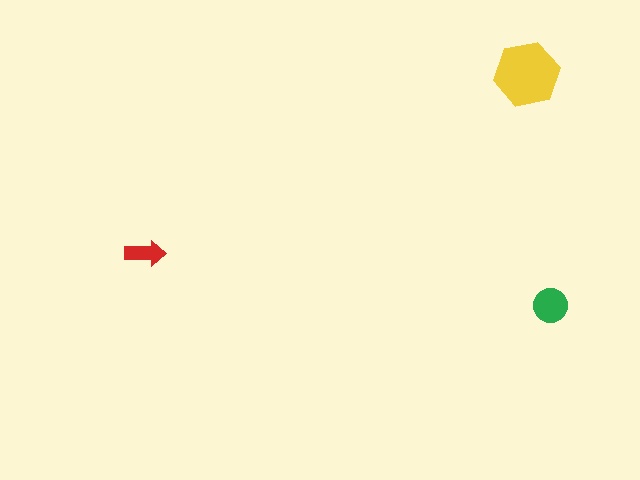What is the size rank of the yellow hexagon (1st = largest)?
1st.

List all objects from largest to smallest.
The yellow hexagon, the green circle, the red arrow.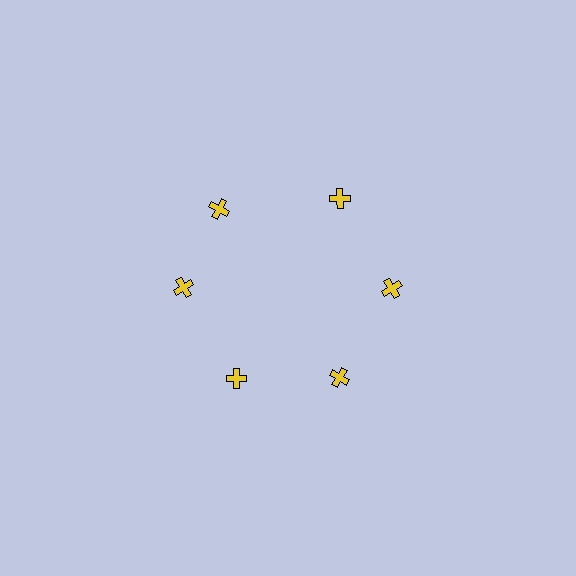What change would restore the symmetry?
The symmetry would be restored by rotating it back into even spacing with its neighbors so that all 6 crosses sit at equal angles and equal distance from the center.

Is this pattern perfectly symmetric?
No. The 6 yellow crosses are arranged in a ring, but one element near the 11 o'clock position is rotated out of alignment along the ring, breaking the 6-fold rotational symmetry.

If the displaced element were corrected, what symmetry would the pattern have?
It would have 6-fold rotational symmetry — the pattern would map onto itself every 60 degrees.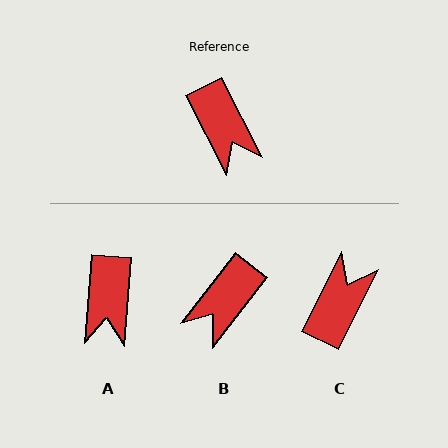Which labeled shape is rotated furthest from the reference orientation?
C, about 127 degrees away.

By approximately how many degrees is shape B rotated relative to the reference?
Approximately 65 degrees clockwise.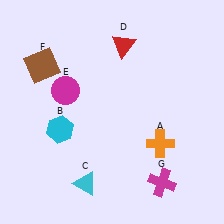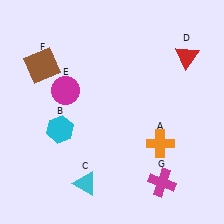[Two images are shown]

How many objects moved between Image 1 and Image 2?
1 object moved between the two images.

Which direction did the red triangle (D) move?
The red triangle (D) moved right.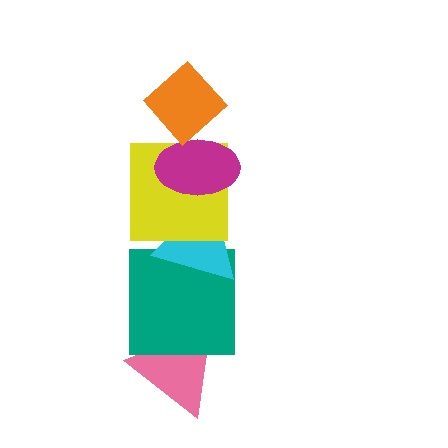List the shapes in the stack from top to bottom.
From top to bottom: the orange diamond, the magenta ellipse, the yellow square, the cyan triangle, the teal square, the pink triangle.